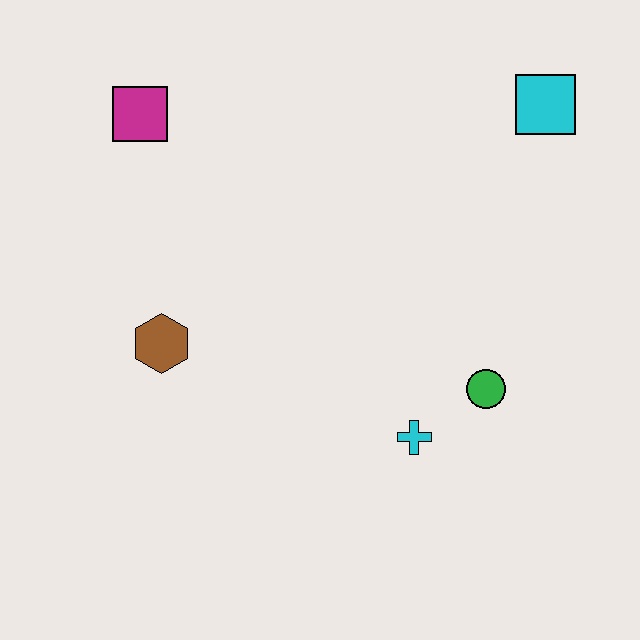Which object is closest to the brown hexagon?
The magenta square is closest to the brown hexagon.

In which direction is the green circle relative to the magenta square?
The green circle is to the right of the magenta square.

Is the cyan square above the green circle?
Yes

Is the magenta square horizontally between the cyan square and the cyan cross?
No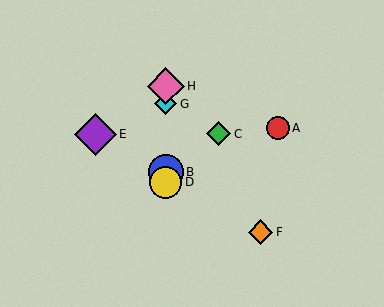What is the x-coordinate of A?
Object A is at x≈278.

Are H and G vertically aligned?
Yes, both are at x≈166.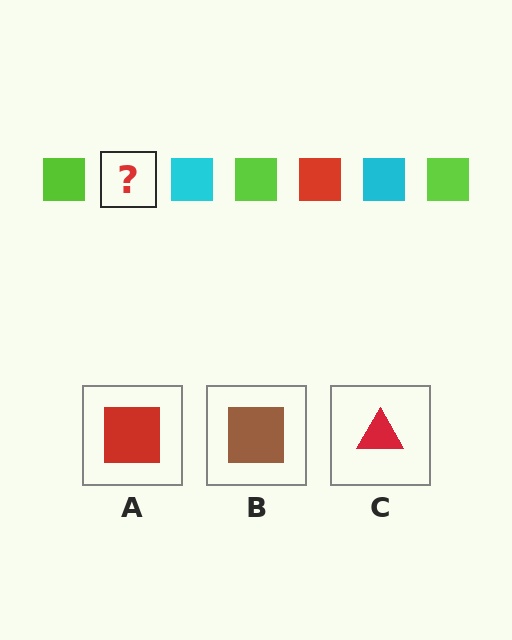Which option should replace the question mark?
Option A.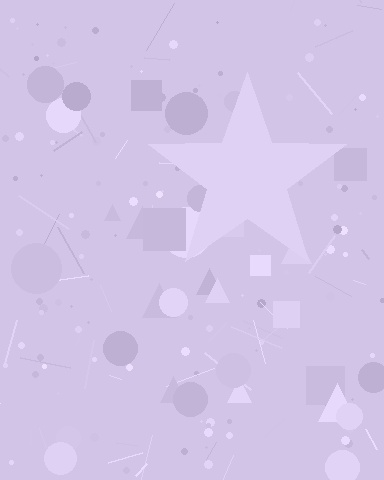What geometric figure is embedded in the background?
A star is embedded in the background.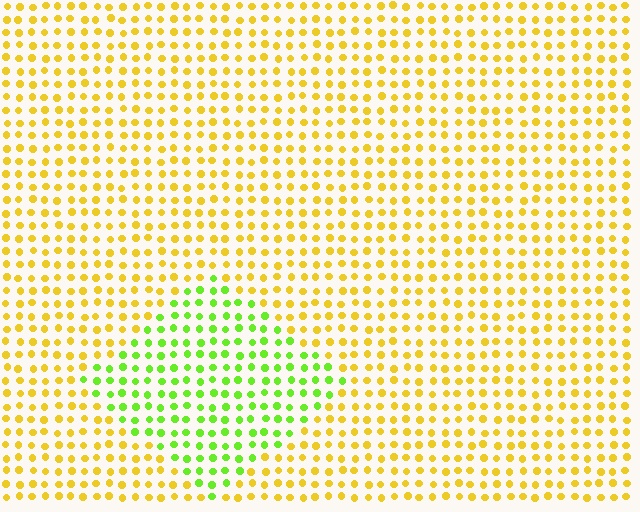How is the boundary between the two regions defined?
The boundary is defined purely by a slight shift in hue (about 51 degrees). Spacing, size, and orientation are identical on both sides.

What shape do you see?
I see a diamond.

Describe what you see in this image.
The image is filled with small yellow elements in a uniform arrangement. A diamond-shaped region is visible where the elements are tinted to a slightly different hue, forming a subtle color boundary.